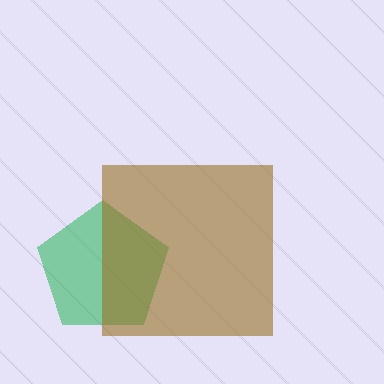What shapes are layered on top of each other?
The layered shapes are: a green pentagon, a brown square.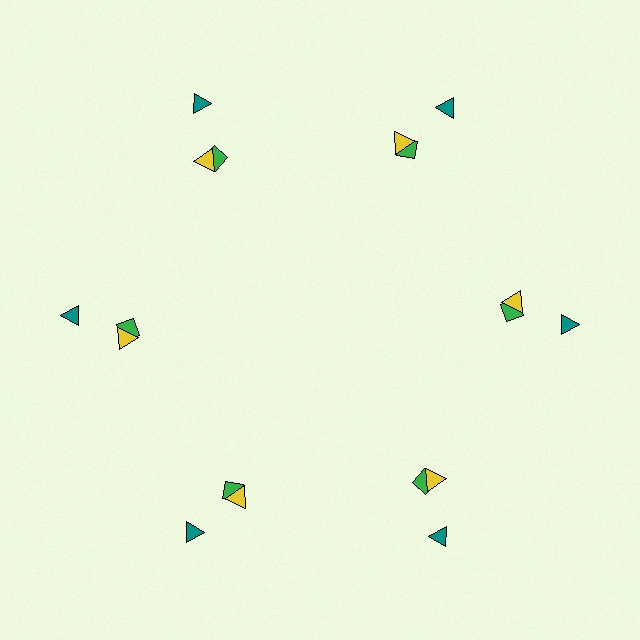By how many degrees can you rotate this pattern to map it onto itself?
The pattern maps onto itself every 60 degrees of rotation.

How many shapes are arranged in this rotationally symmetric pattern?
There are 18 shapes, arranged in 6 groups of 3.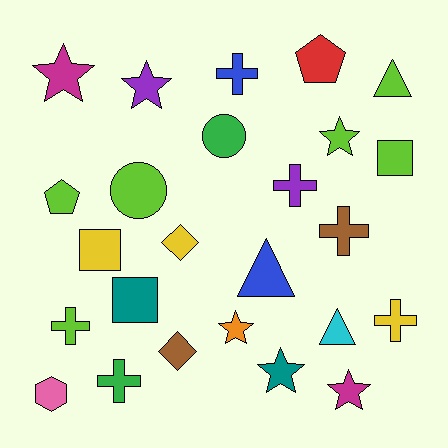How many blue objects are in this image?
There are 2 blue objects.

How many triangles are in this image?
There are 3 triangles.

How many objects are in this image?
There are 25 objects.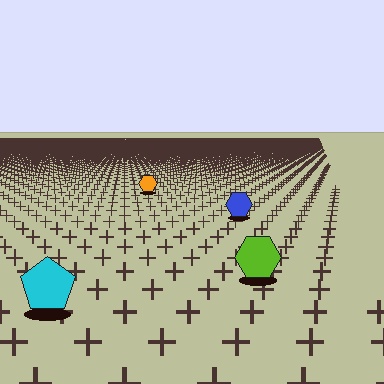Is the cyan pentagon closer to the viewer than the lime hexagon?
Yes. The cyan pentagon is closer — you can tell from the texture gradient: the ground texture is coarser near it.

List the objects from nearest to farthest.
From nearest to farthest: the cyan pentagon, the lime hexagon, the blue hexagon, the orange hexagon.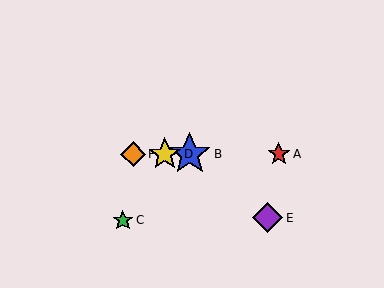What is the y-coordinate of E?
Object E is at y≈218.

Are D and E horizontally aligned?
No, D is at y≈154 and E is at y≈218.